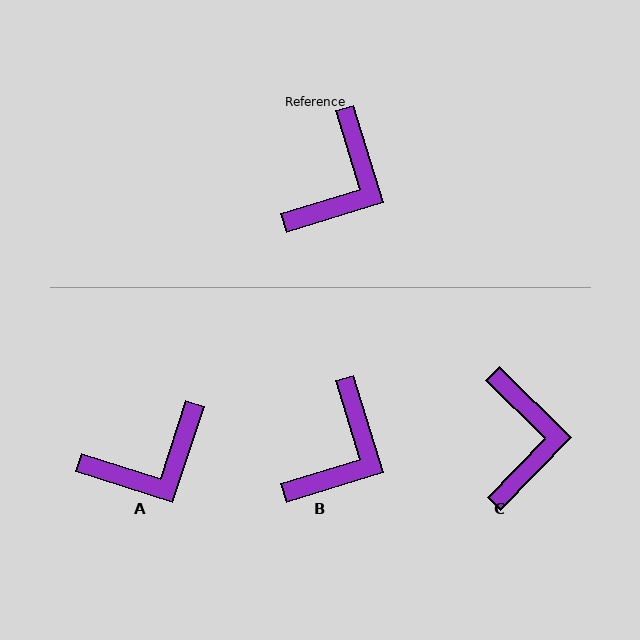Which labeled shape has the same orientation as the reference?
B.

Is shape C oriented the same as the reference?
No, it is off by about 29 degrees.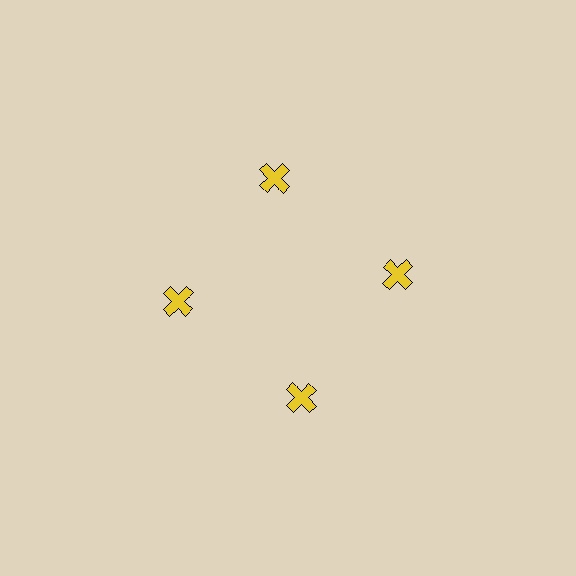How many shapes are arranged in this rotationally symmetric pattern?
There are 4 shapes, arranged in 4 groups of 1.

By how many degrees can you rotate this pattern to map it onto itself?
The pattern maps onto itself every 90 degrees of rotation.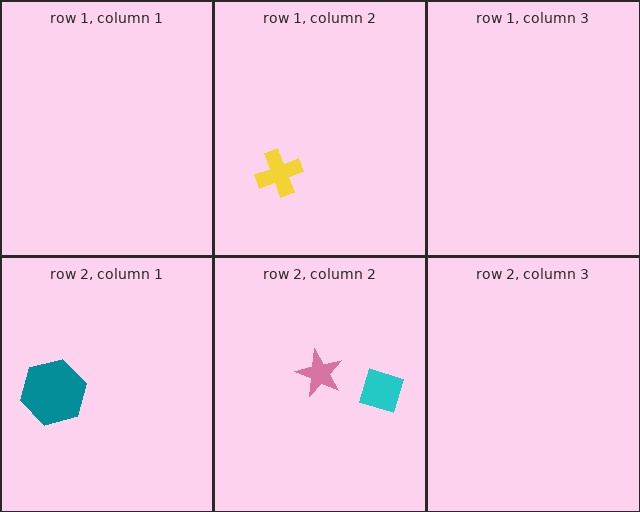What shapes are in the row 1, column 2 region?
The yellow cross.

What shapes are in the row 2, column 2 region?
The pink star, the cyan diamond.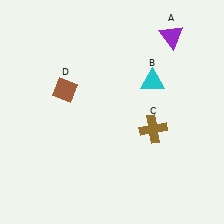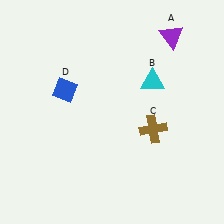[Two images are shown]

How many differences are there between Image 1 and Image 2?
There is 1 difference between the two images.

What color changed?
The diamond (D) changed from brown in Image 1 to blue in Image 2.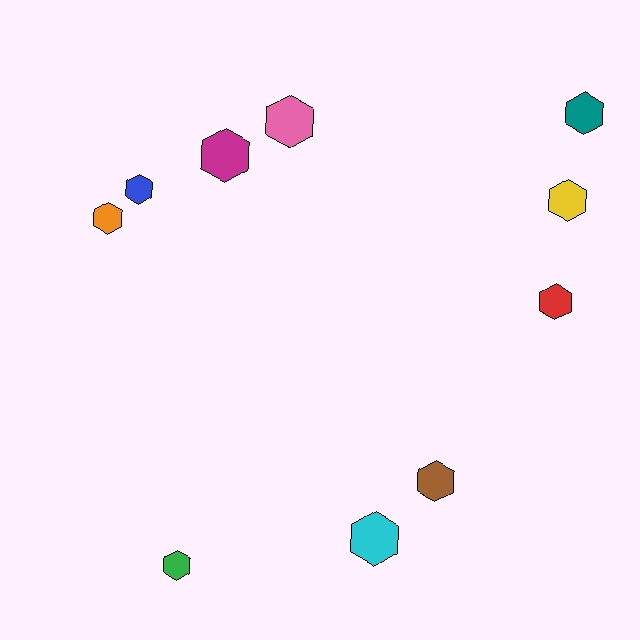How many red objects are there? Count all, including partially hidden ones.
There is 1 red object.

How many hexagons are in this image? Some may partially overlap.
There are 10 hexagons.